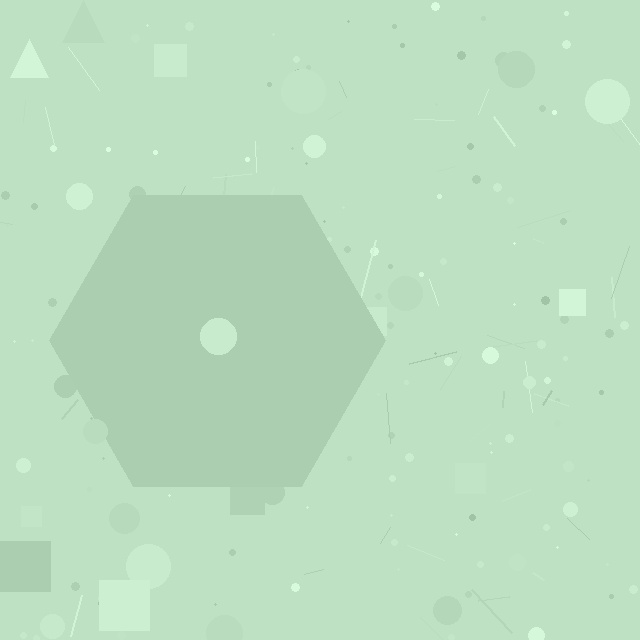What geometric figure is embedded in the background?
A hexagon is embedded in the background.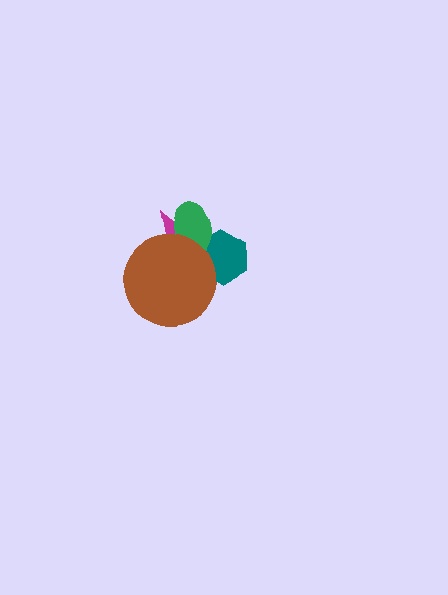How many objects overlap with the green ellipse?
4 objects overlap with the green ellipse.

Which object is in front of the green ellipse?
The brown circle is in front of the green ellipse.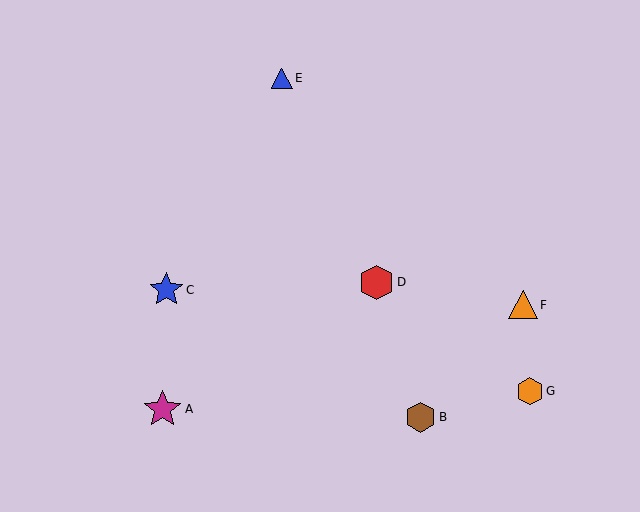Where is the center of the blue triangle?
The center of the blue triangle is at (282, 78).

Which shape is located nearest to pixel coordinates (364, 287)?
The red hexagon (labeled D) at (377, 282) is nearest to that location.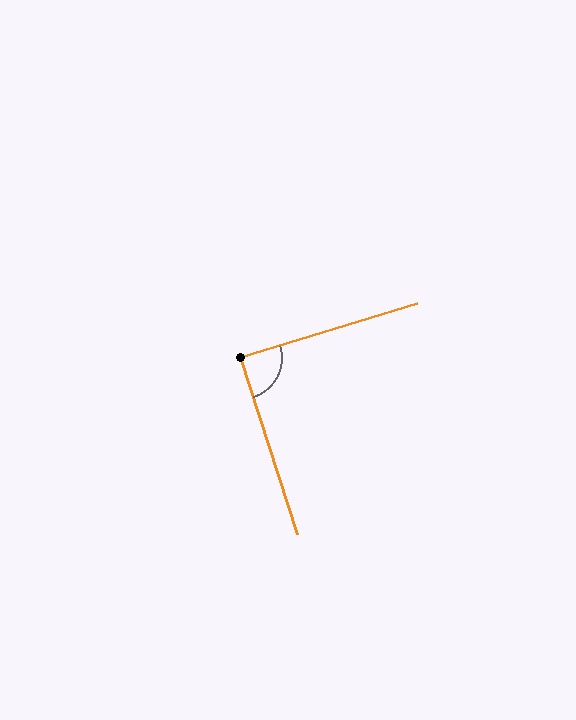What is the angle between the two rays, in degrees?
Approximately 89 degrees.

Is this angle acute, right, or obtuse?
It is approximately a right angle.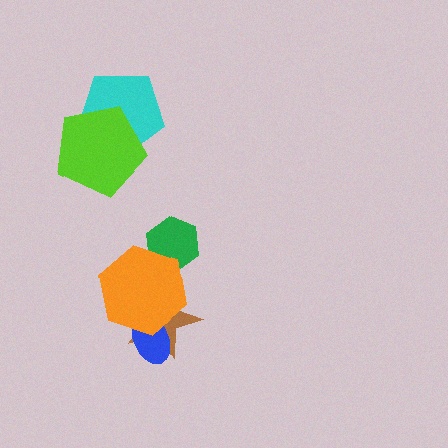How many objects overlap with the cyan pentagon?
1 object overlaps with the cyan pentagon.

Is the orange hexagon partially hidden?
No, no other shape covers it.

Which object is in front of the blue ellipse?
The orange hexagon is in front of the blue ellipse.